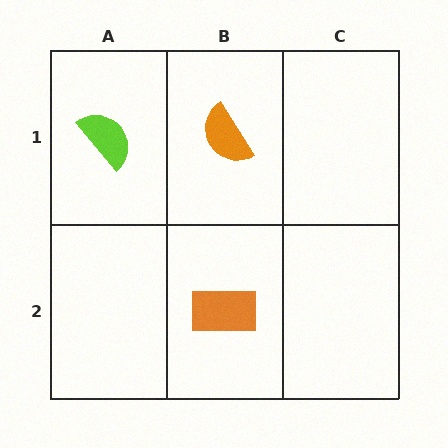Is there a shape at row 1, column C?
No, that cell is empty.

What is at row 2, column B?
An orange rectangle.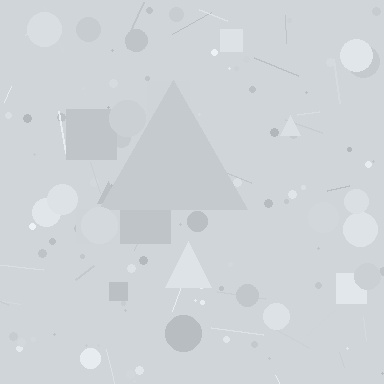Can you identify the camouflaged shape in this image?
The camouflaged shape is a triangle.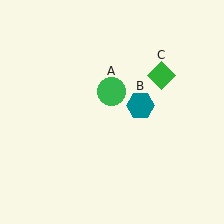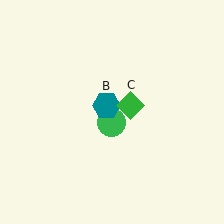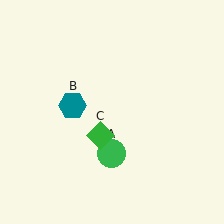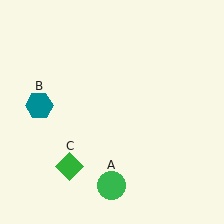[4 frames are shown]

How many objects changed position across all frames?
3 objects changed position: green circle (object A), teal hexagon (object B), green diamond (object C).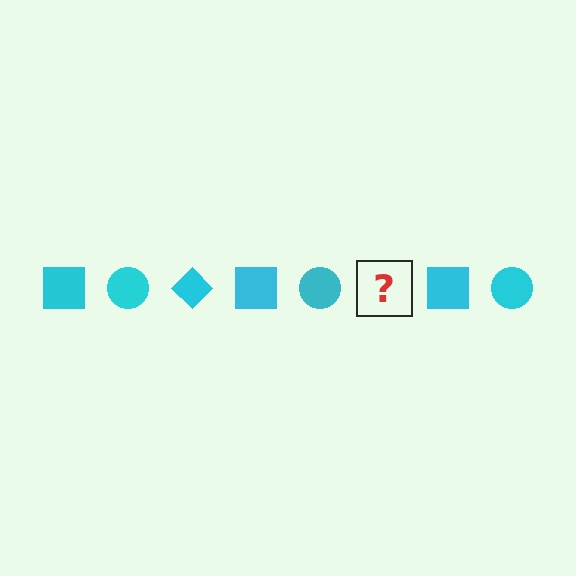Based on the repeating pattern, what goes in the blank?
The blank should be a cyan diamond.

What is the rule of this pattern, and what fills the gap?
The rule is that the pattern cycles through square, circle, diamond shapes in cyan. The gap should be filled with a cyan diamond.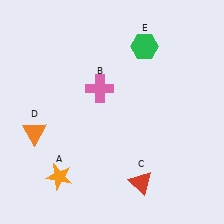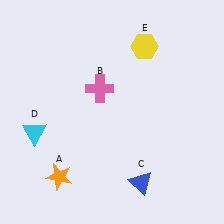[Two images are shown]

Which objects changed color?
C changed from red to blue. D changed from orange to cyan. E changed from green to yellow.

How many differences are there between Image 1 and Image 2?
There are 3 differences between the two images.